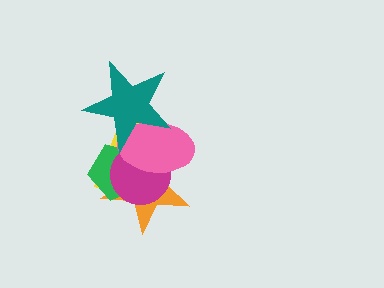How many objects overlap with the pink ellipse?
5 objects overlap with the pink ellipse.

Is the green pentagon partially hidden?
Yes, it is partially covered by another shape.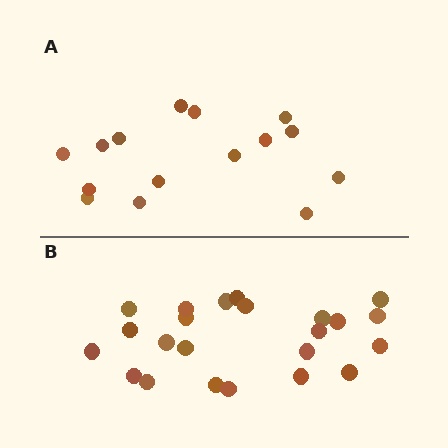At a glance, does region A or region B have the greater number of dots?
Region B (the bottom region) has more dots.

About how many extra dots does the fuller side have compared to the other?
Region B has roughly 8 or so more dots than region A.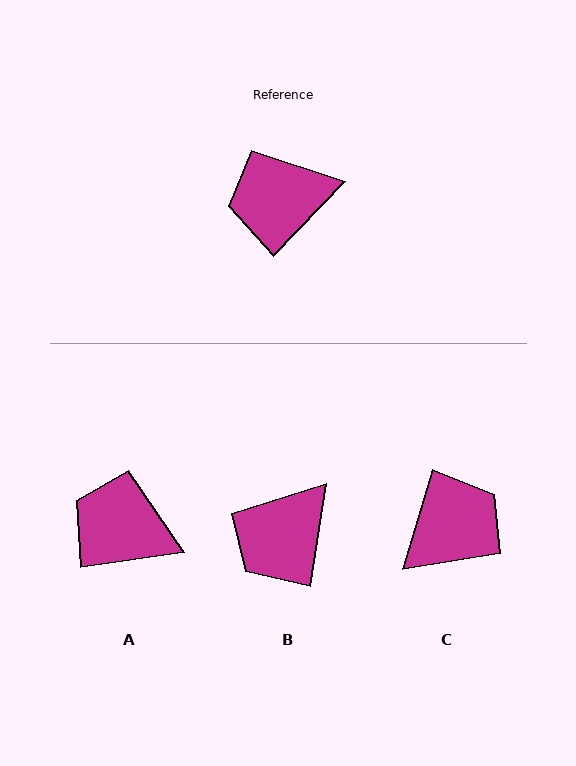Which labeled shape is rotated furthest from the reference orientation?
C, about 153 degrees away.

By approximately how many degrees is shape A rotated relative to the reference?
Approximately 38 degrees clockwise.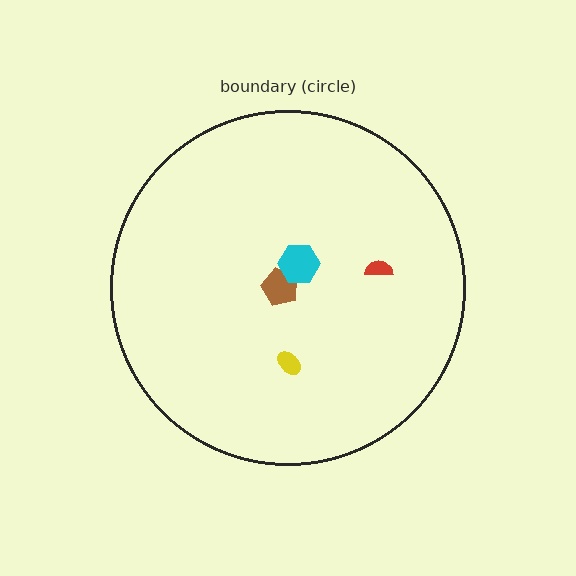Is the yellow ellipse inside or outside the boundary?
Inside.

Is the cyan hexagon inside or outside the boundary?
Inside.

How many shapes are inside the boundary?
4 inside, 0 outside.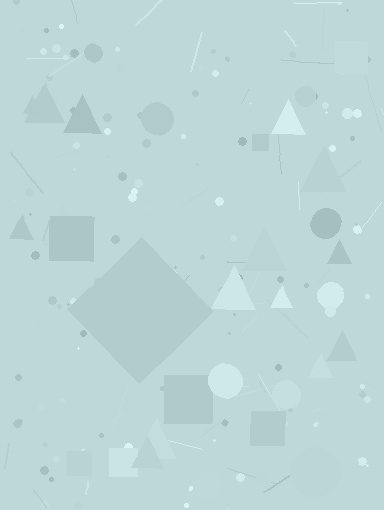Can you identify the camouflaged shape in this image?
The camouflaged shape is a diamond.